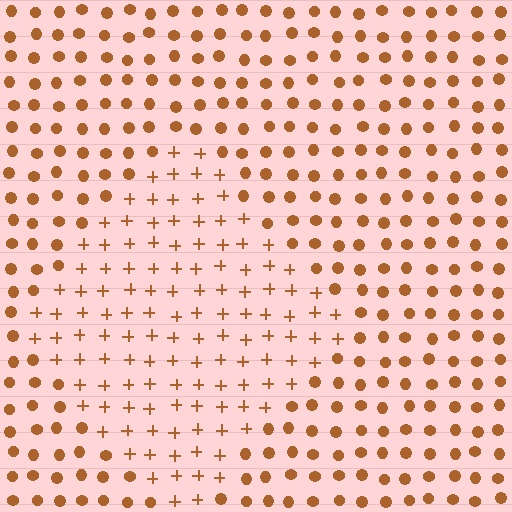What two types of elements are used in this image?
The image uses plus signs inside the diamond region and circles outside it.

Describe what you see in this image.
The image is filled with small brown elements arranged in a uniform grid. A diamond-shaped region contains plus signs, while the surrounding area contains circles. The boundary is defined purely by the change in element shape.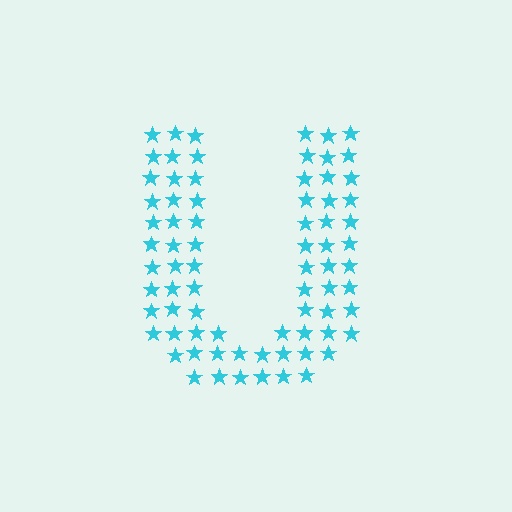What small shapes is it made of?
It is made of small stars.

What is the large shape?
The large shape is the letter U.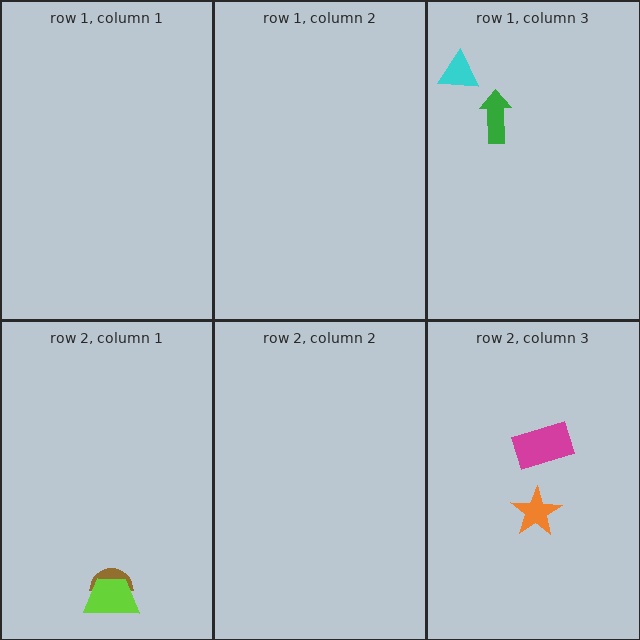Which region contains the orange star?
The row 2, column 3 region.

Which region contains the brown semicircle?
The row 2, column 1 region.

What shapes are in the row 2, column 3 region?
The orange star, the magenta rectangle.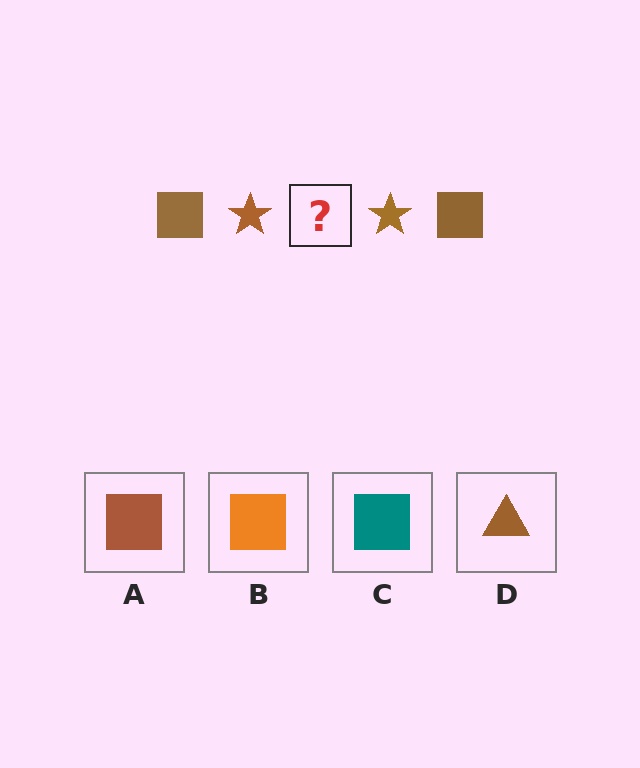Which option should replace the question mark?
Option A.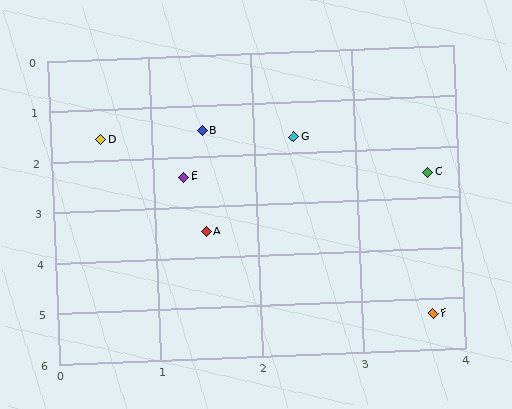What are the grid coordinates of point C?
Point C is at approximately (3.7, 2.5).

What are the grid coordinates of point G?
Point G is at approximately (2.4, 1.7).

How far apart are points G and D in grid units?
Points G and D are about 1.9 grid units apart.